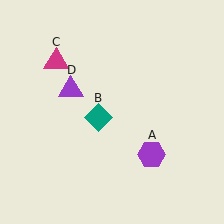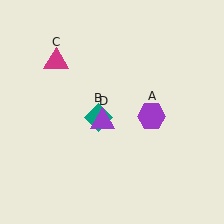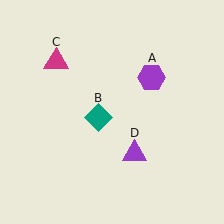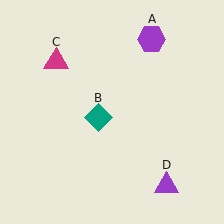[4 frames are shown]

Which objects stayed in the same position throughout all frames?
Teal diamond (object B) and magenta triangle (object C) remained stationary.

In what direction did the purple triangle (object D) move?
The purple triangle (object D) moved down and to the right.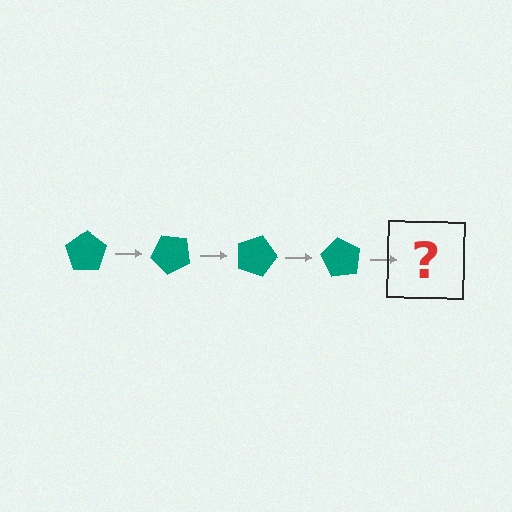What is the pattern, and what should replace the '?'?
The pattern is that the pentagon rotates 45 degrees each step. The '?' should be a teal pentagon rotated 180 degrees.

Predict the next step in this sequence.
The next step is a teal pentagon rotated 180 degrees.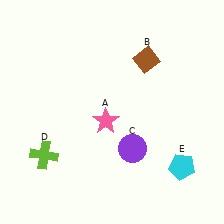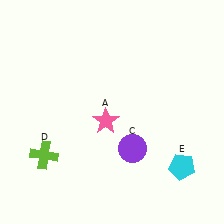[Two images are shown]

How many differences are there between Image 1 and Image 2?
There is 1 difference between the two images.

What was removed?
The brown diamond (B) was removed in Image 2.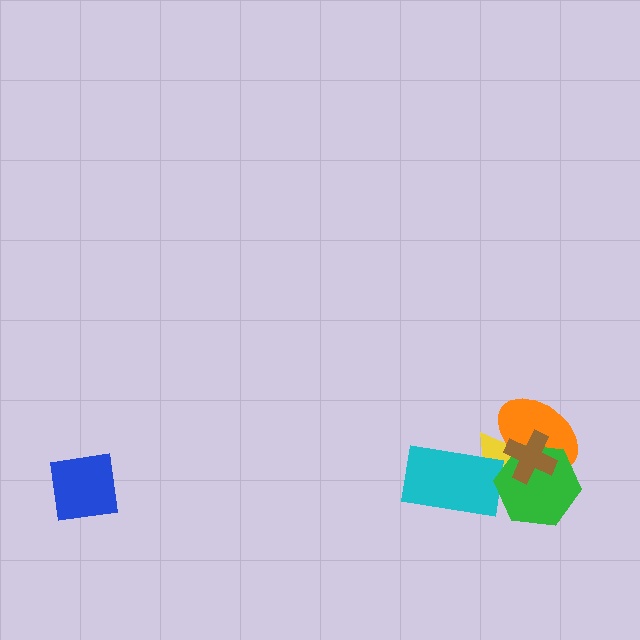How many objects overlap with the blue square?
0 objects overlap with the blue square.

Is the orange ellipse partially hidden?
Yes, it is partially covered by another shape.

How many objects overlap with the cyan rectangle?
1 object overlaps with the cyan rectangle.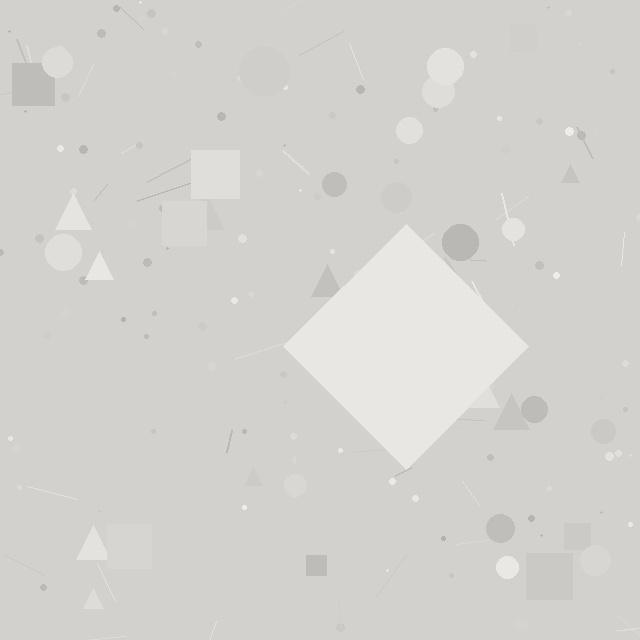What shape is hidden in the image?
A diamond is hidden in the image.